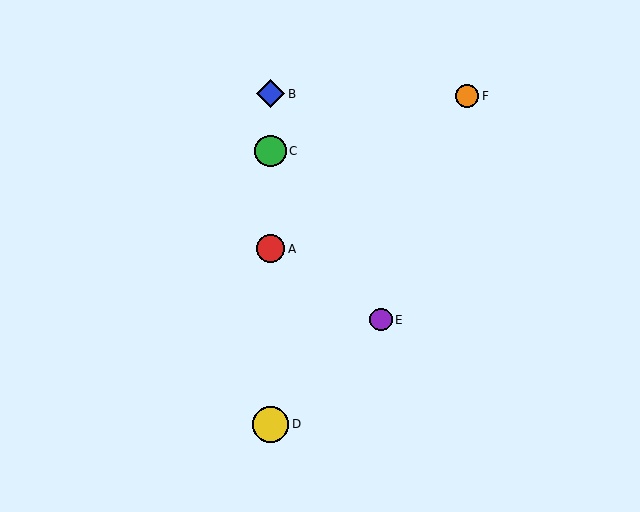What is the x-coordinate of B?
Object B is at x≈271.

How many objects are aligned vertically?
4 objects (A, B, C, D) are aligned vertically.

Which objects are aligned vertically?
Objects A, B, C, D are aligned vertically.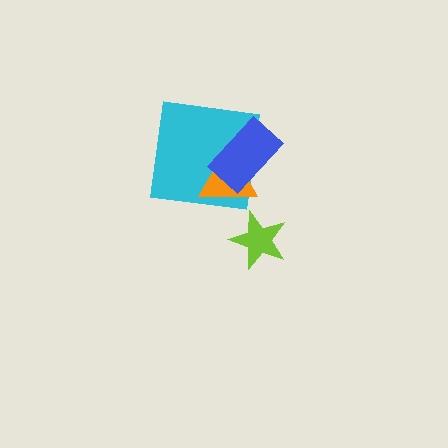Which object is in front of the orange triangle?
The blue rectangle is in front of the orange triangle.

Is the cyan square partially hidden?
Yes, it is partially covered by another shape.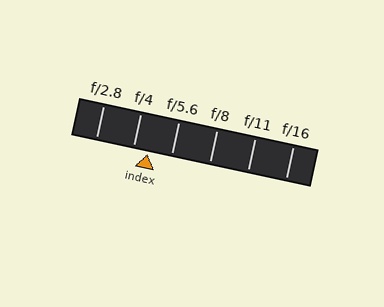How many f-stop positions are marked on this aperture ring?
There are 6 f-stop positions marked.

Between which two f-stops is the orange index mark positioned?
The index mark is between f/4 and f/5.6.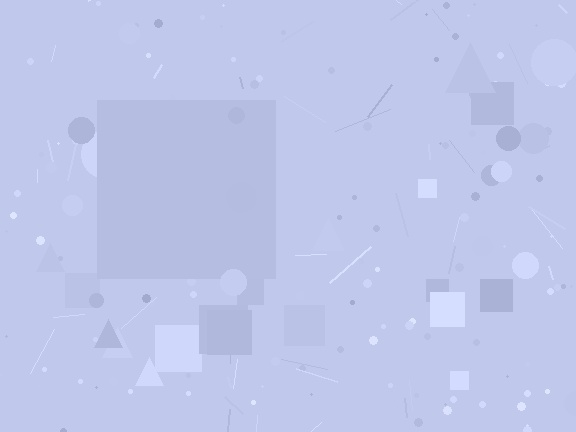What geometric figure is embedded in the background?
A square is embedded in the background.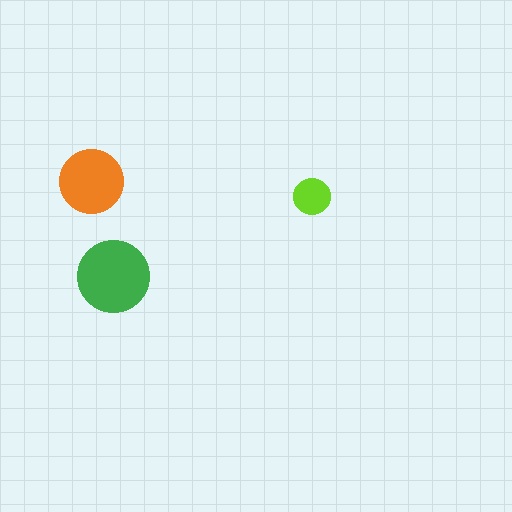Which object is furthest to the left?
The orange circle is leftmost.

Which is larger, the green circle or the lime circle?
The green one.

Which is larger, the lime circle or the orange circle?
The orange one.